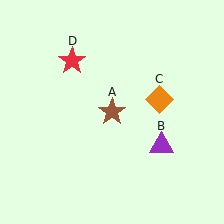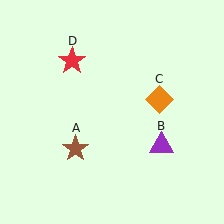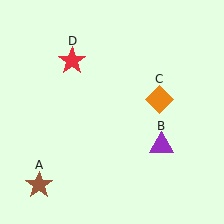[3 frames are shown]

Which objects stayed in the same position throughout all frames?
Purple triangle (object B) and orange diamond (object C) and red star (object D) remained stationary.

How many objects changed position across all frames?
1 object changed position: brown star (object A).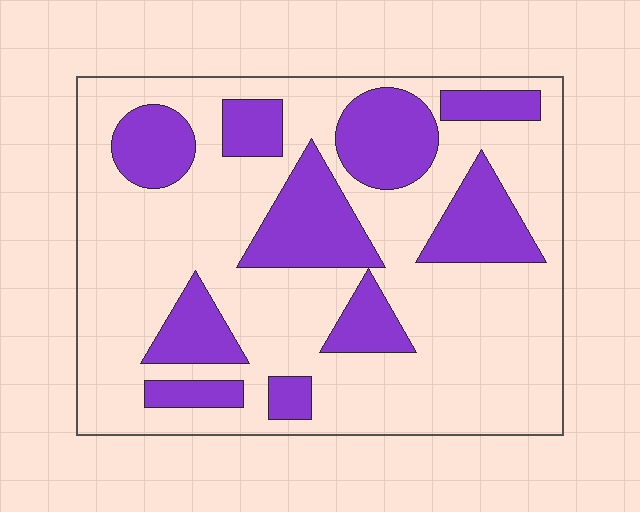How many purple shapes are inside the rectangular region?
10.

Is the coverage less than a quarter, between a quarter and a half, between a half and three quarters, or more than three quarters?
Between a quarter and a half.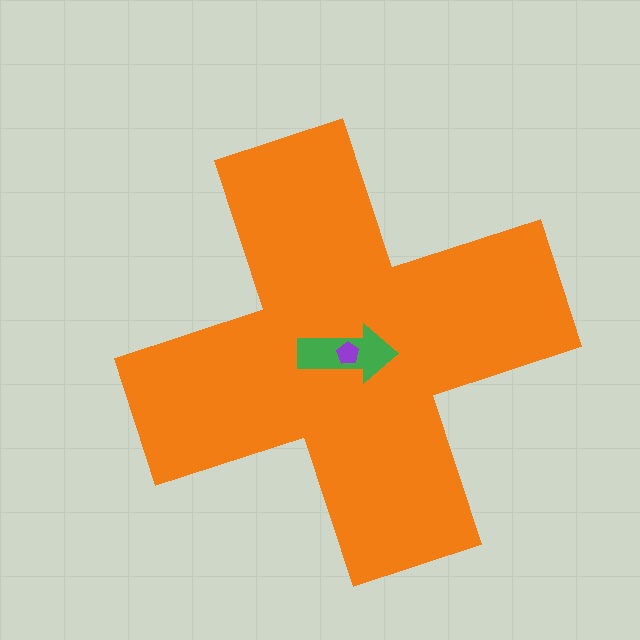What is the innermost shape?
The purple pentagon.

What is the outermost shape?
The orange cross.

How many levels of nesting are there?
3.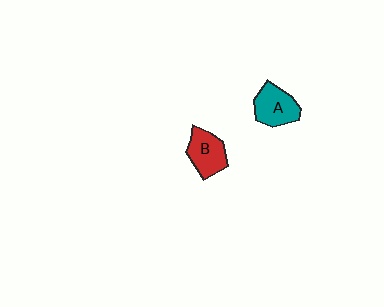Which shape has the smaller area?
Shape B (red).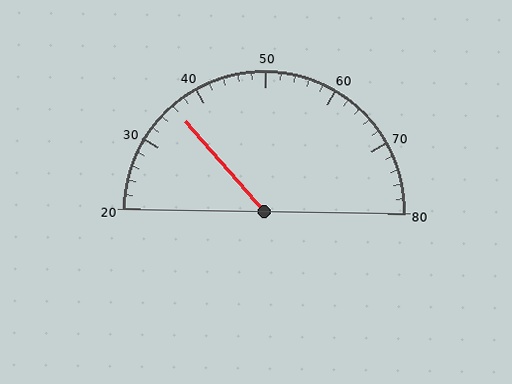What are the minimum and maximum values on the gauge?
The gauge ranges from 20 to 80.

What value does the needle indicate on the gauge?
The needle indicates approximately 36.